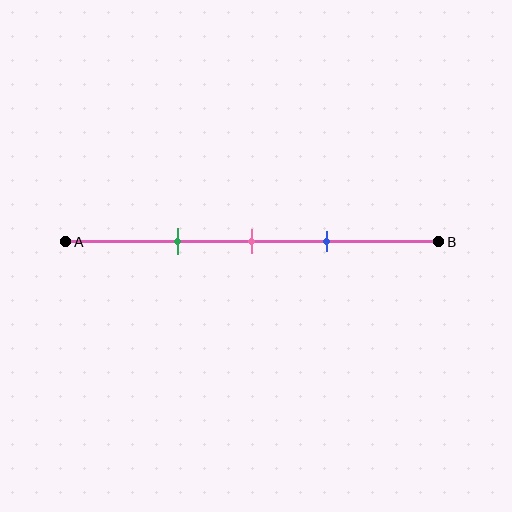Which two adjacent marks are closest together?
The pink and blue marks are the closest adjacent pair.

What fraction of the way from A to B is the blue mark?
The blue mark is approximately 70% (0.7) of the way from A to B.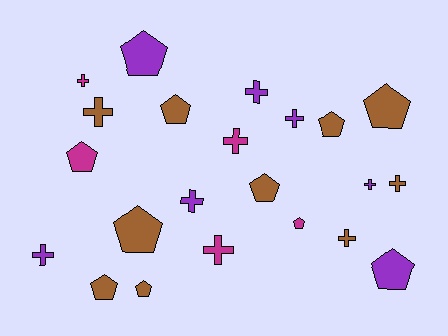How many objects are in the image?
There are 22 objects.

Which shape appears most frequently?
Pentagon, with 11 objects.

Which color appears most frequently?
Brown, with 10 objects.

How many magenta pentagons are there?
There are 2 magenta pentagons.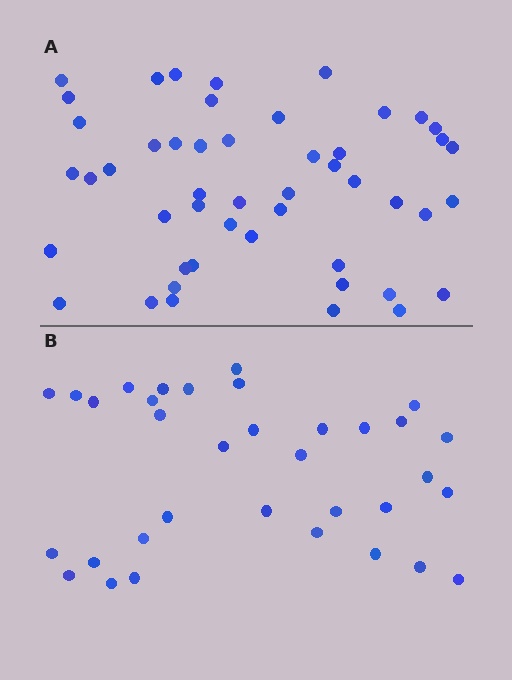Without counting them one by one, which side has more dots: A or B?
Region A (the top region) has more dots.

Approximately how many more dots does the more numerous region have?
Region A has approximately 15 more dots than region B.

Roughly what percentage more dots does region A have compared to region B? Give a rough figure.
About 45% more.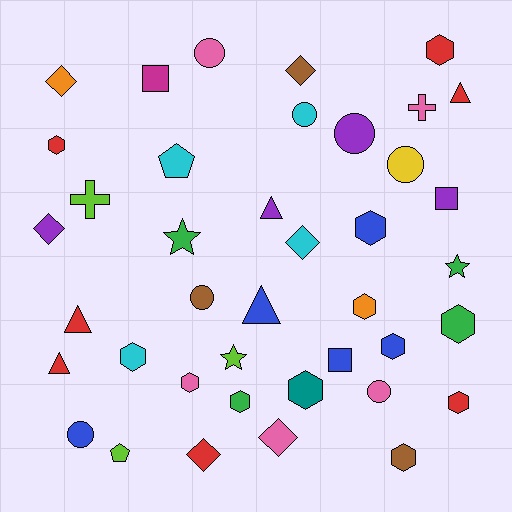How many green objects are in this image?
There are 4 green objects.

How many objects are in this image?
There are 40 objects.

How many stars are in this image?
There are 3 stars.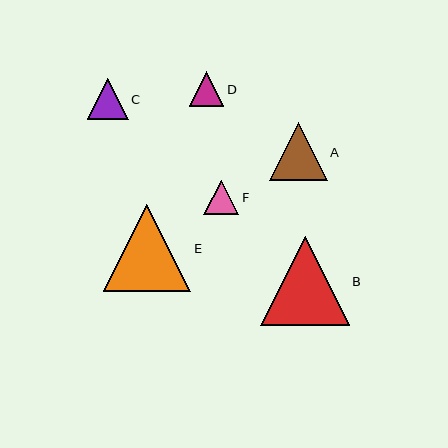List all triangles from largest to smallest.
From largest to smallest: B, E, A, C, F, D.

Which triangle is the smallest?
Triangle D is the smallest with a size of approximately 35 pixels.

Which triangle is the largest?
Triangle B is the largest with a size of approximately 89 pixels.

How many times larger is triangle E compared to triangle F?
Triangle E is approximately 2.5 times the size of triangle F.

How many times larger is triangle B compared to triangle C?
Triangle B is approximately 2.2 times the size of triangle C.